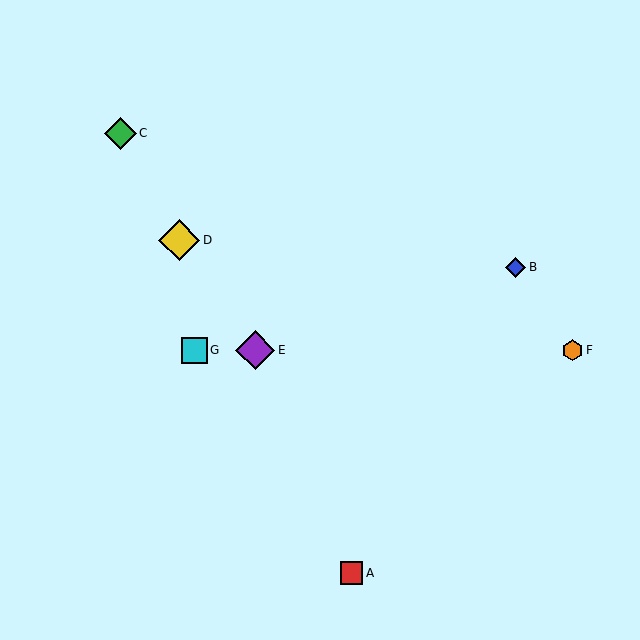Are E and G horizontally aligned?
Yes, both are at y≈350.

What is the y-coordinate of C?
Object C is at y≈133.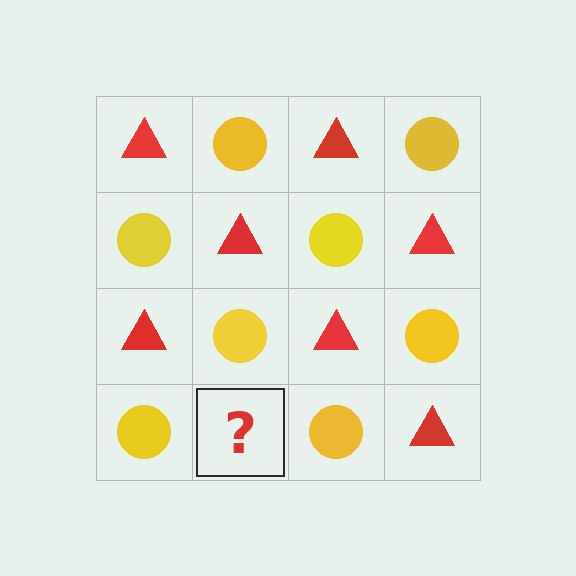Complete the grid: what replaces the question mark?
The question mark should be replaced with a red triangle.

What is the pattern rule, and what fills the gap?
The rule is that it alternates red triangle and yellow circle in a checkerboard pattern. The gap should be filled with a red triangle.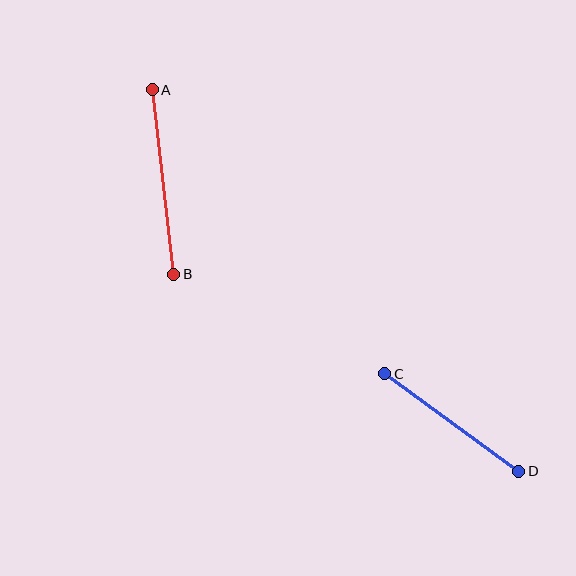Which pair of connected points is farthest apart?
Points A and B are farthest apart.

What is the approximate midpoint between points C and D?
The midpoint is at approximately (452, 422) pixels.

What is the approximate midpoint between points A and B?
The midpoint is at approximately (163, 182) pixels.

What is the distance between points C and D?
The distance is approximately 166 pixels.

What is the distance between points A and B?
The distance is approximately 185 pixels.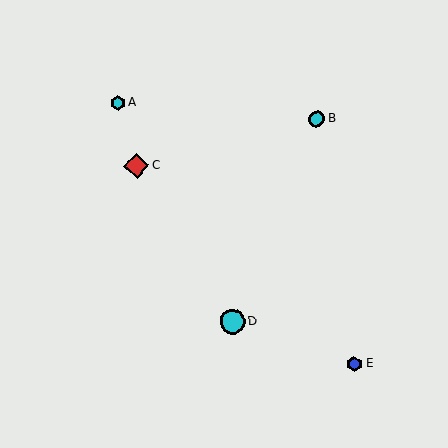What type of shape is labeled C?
Shape C is a red diamond.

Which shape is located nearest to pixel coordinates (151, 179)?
The red diamond (labeled C) at (136, 166) is nearest to that location.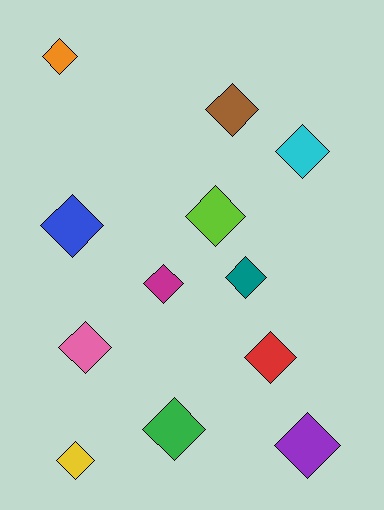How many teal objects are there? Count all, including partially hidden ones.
There is 1 teal object.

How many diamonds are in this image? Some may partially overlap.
There are 12 diamonds.